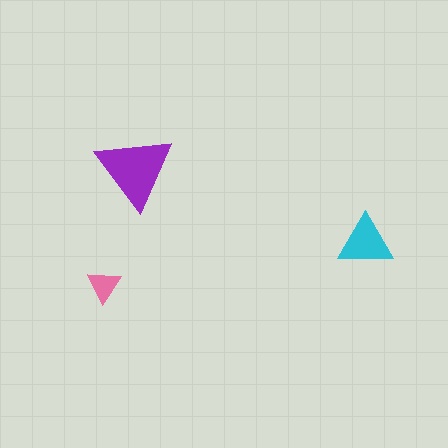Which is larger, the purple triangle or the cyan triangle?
The purple one.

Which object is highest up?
The purple triangle is topmost.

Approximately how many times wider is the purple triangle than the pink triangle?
About 2.5 times wider.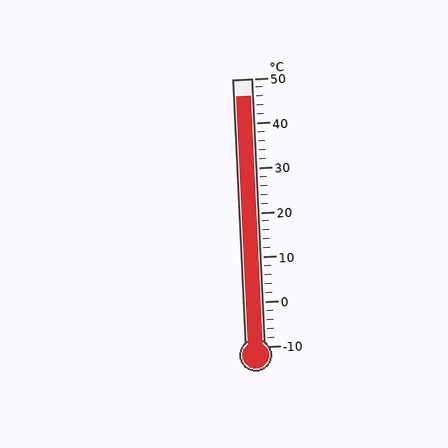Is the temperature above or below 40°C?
The temperature is above 40°C.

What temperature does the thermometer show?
The thermometer shows approximately 46°C.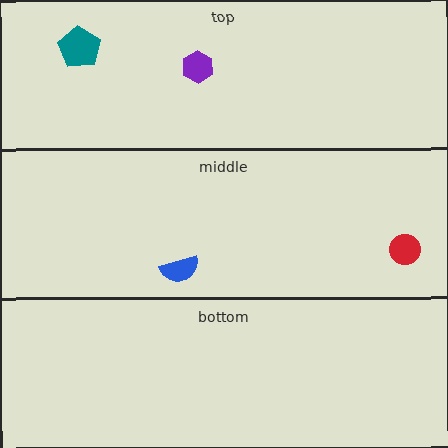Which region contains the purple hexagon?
The top region.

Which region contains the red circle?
The middle region.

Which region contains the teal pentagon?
The top region.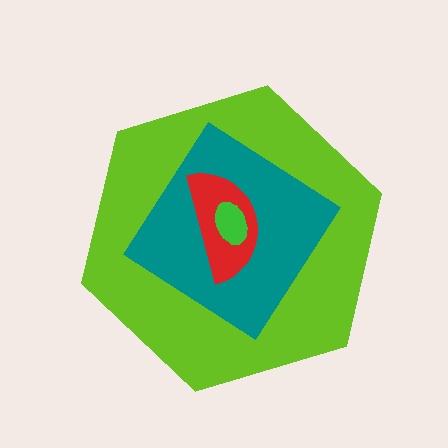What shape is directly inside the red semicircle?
The green ellipse.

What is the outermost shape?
The lime hexagon.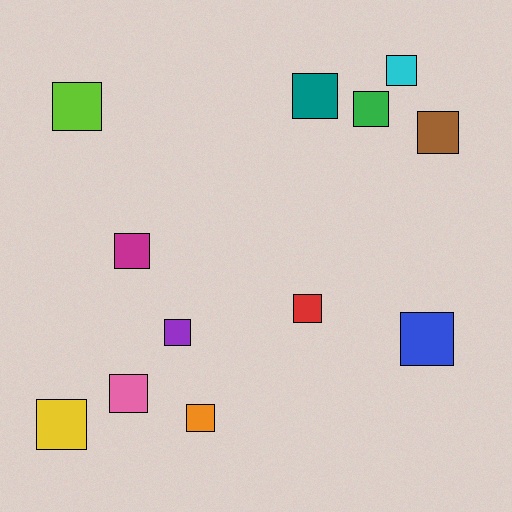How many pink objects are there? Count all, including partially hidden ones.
There is 1 pink object.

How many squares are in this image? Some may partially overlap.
There are 12 squares.